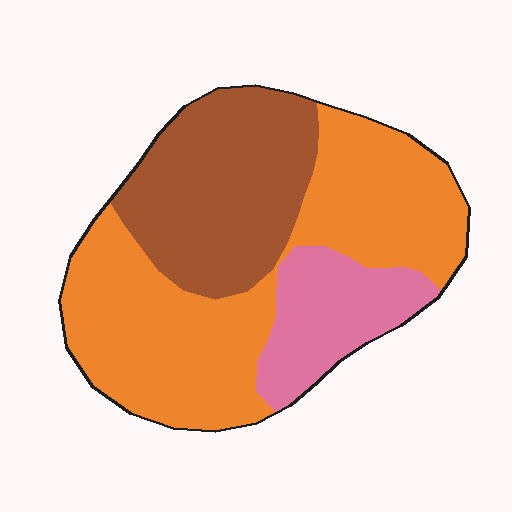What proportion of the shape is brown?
Brown takes up about one third (1/3) of the shape.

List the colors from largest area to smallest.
From largest to smallest: orange, brown, pink.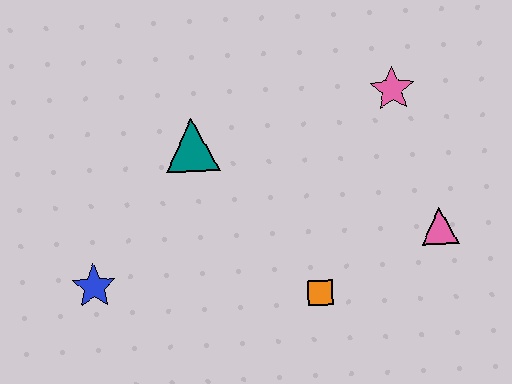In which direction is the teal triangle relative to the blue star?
The teal triangle is above the blue star.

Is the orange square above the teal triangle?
No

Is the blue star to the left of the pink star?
Yes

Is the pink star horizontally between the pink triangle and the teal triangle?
Yes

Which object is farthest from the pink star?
The blue star is farthest from the pink star.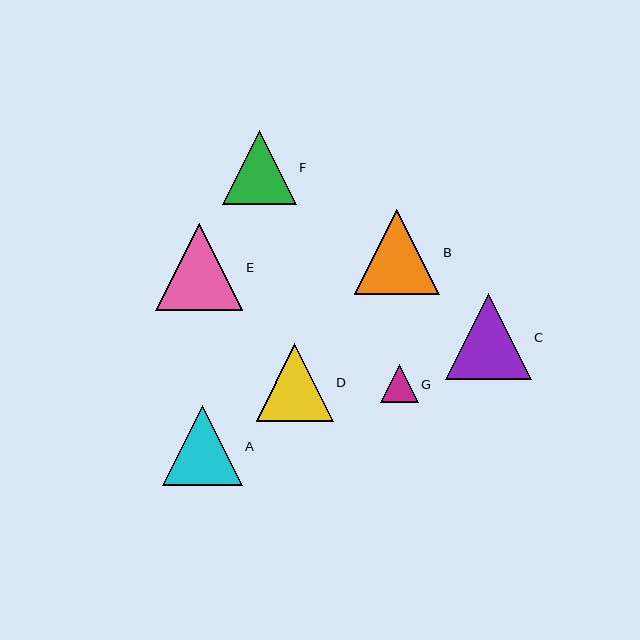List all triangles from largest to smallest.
From largest to smallest: E, C, B, A, D, F, G.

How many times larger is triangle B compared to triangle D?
Triangle B is approximately 1.1 times the size of triangle D.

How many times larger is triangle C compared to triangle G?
Triangle C is approximately 2.3 times the size of triangle G.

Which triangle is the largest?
Triangle E is the largest with a size of approximately 87 pixels.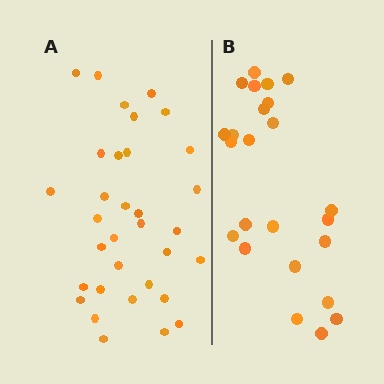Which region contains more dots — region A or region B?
Region A (the left region) has more dots.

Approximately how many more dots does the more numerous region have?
Region A has roughly 8 or so more dots than region B.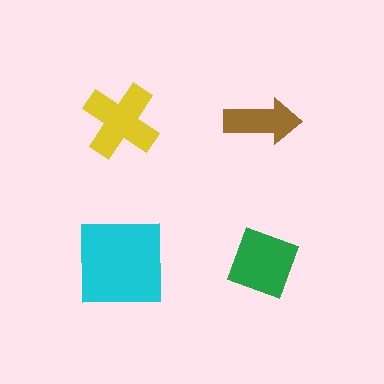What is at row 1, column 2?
A brown arrow.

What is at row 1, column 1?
A yellow cross.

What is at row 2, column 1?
A cyan square.